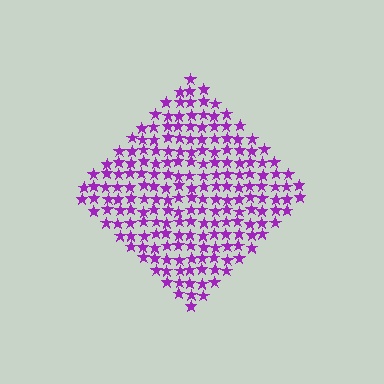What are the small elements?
The small elements are stars.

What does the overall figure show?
The overall figure shows a diamond.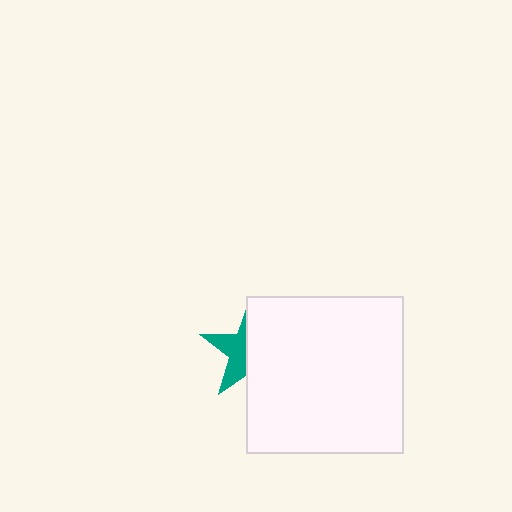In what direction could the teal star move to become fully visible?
The teal star could move left. That would shift it out from behind the white square entirely.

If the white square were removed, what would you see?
You would see the complete teal star.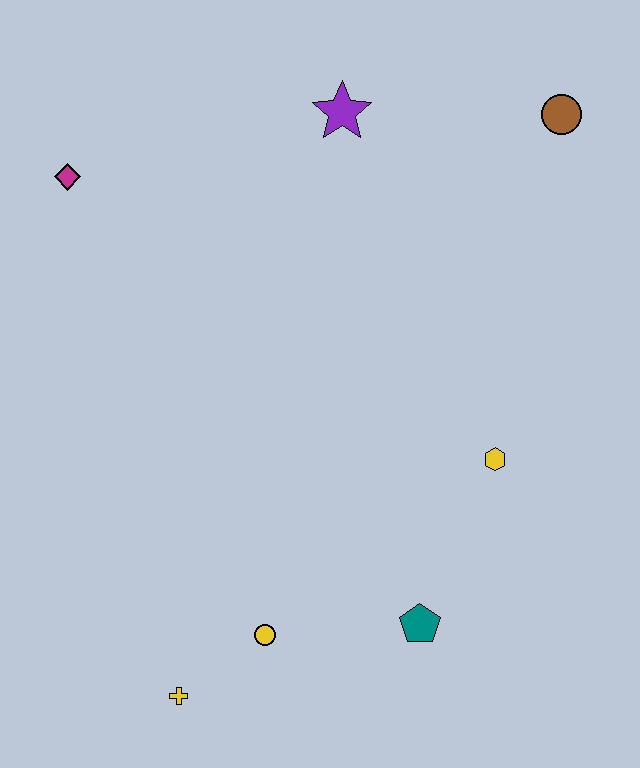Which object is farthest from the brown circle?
The yellow cross is farthest from the brown circle.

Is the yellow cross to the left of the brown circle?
Yes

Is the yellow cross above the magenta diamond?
No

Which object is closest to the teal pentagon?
The yellow circle is closest to the teal pentagon.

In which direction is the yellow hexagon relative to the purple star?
The yellow hexagon is below the purple star.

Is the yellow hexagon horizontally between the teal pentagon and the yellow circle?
No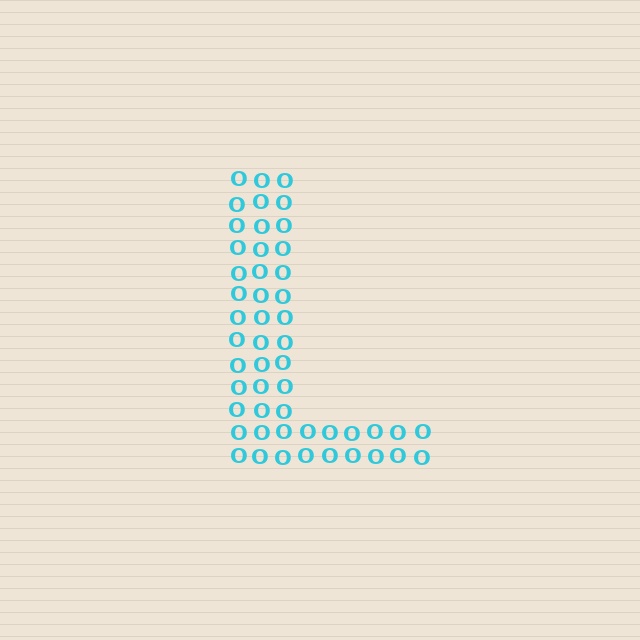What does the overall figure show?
The overall figure shows the letter L.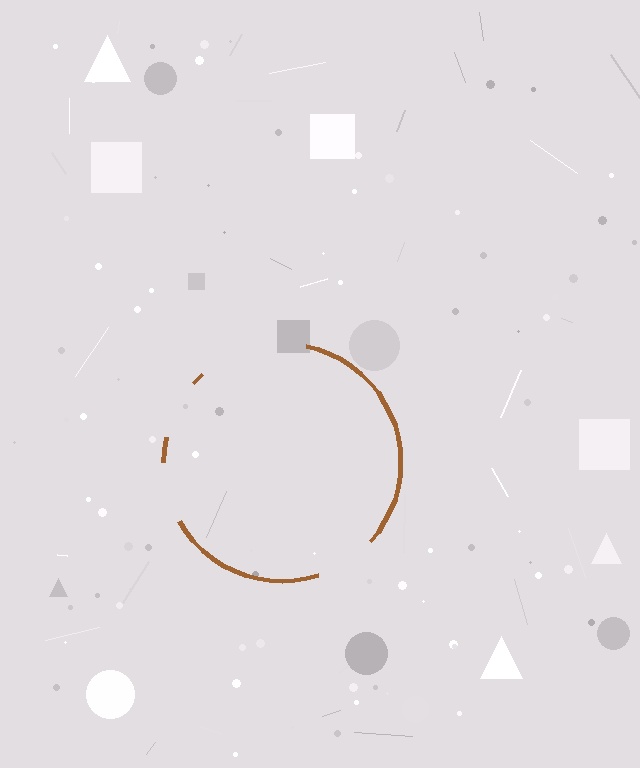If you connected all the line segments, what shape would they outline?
They would outline a circle.